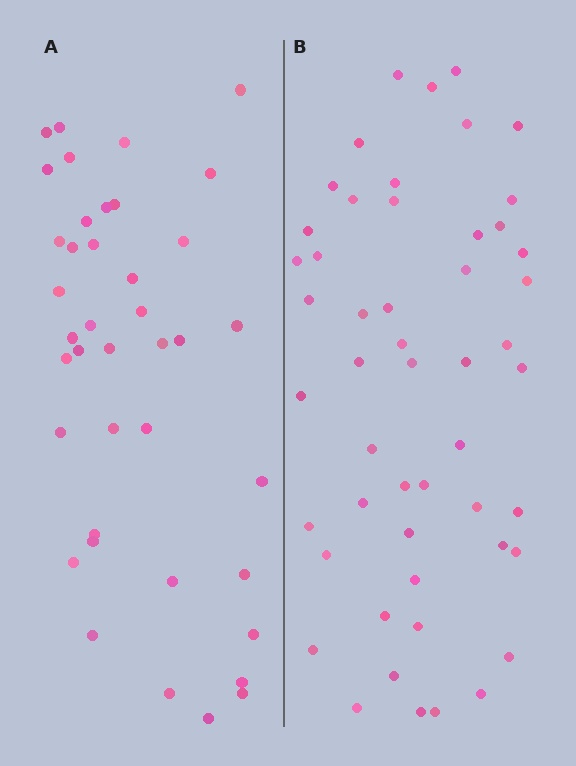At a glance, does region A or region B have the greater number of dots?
Region B (the right region) has more dots.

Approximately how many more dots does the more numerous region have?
Region B has roughly 12 or so more dots than region A.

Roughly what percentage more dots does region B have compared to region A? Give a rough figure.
About 30% more.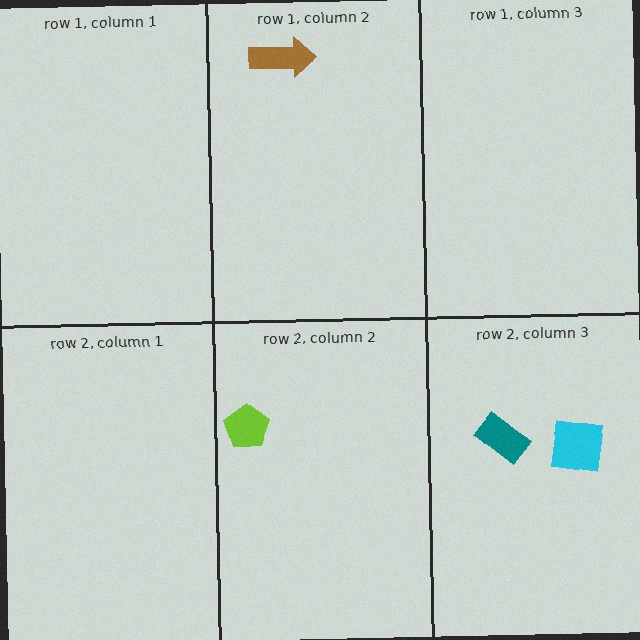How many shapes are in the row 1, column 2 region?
1.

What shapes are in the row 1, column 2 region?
The brown arrow.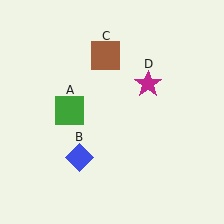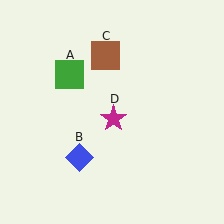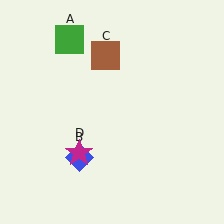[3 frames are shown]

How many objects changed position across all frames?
2 objects changed position: green square (object A), magenta star (object D).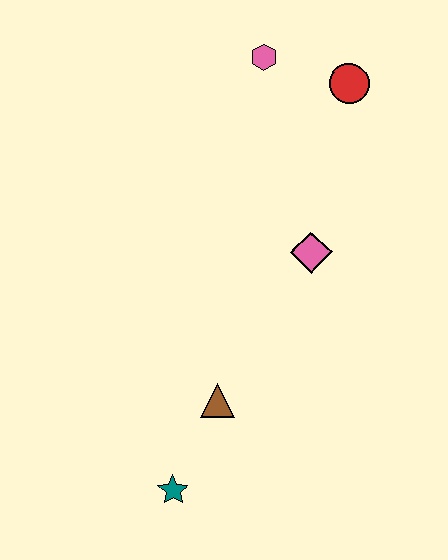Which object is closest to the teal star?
The brown triangle is closest to the teal star.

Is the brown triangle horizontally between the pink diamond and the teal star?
Yes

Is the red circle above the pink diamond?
Yes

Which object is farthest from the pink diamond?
The teal star is farthest from the pink diamond.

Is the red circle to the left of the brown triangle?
No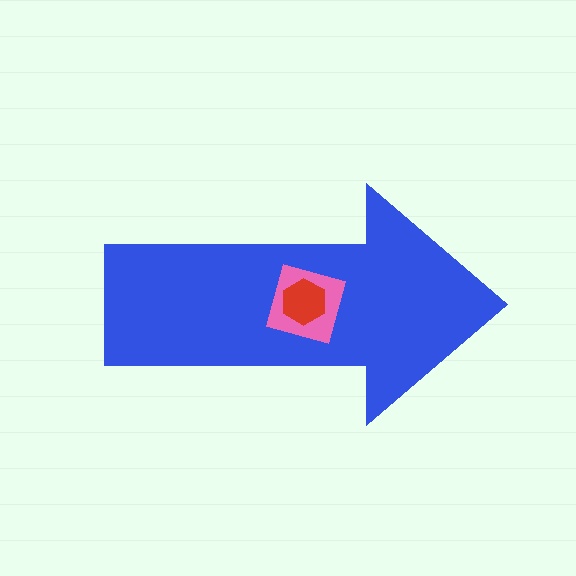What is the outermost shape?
The blue arrow.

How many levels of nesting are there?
3.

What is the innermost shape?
The red hexagon.